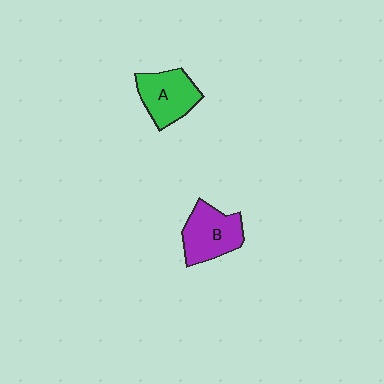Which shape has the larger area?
Shape B (purple).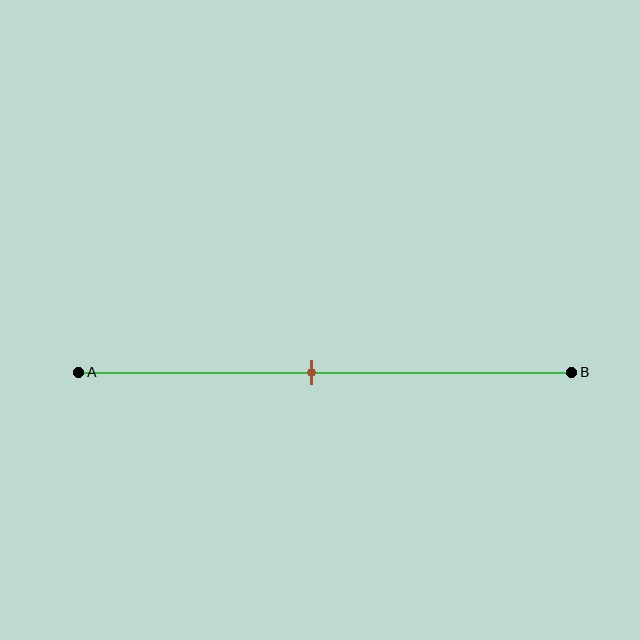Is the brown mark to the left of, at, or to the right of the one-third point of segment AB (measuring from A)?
The brown mark is to the right of the one-third point of segment AB.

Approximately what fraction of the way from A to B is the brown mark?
The brown mark is approximately 45% of the way from A to B.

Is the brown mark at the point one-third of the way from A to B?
No, the mark is at about 45% from A, not at the 33% one-third point.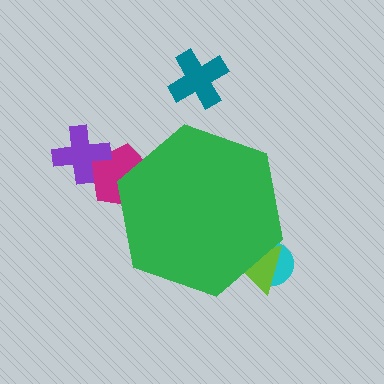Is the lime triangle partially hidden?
Yes, the lime triangle is partially hidden behind the green hexagon.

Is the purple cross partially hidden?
No, the purple cross is fully visible.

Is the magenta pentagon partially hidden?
Yes, the magenta pentagon is partially hidden behind the green hexagon.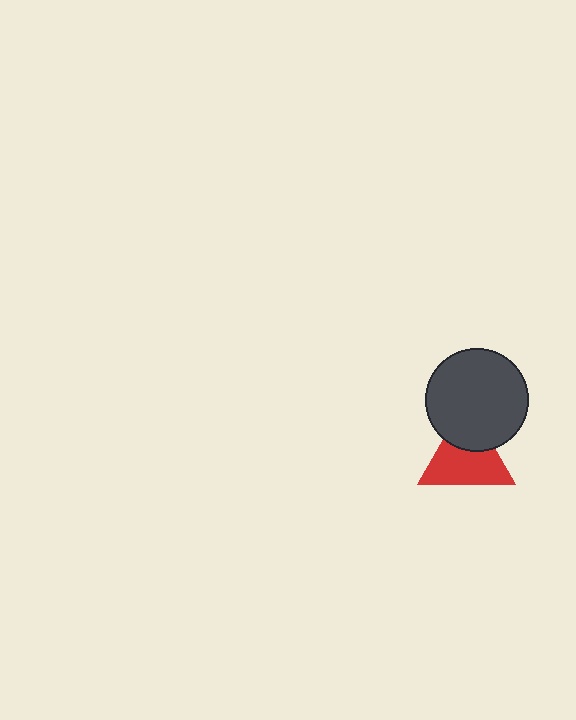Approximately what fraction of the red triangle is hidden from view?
Roughly 33% of the red triangle is hidden behind the dark gray circle.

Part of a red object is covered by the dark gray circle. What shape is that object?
It is a triangle.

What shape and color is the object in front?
The object in front is a dark gray circle.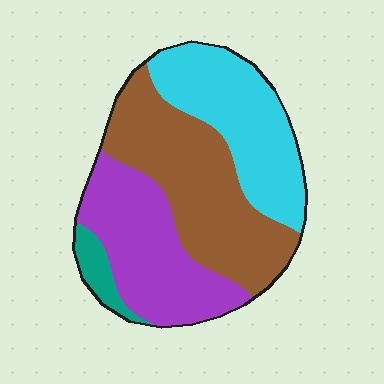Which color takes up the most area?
Brown, at roughly 35%.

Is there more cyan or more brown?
Brown.